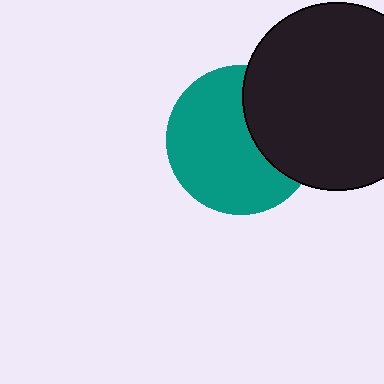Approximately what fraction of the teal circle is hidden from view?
Roughly 33% of the teal circle is hidden behind the black circle.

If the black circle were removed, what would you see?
You would see the complete teal circle.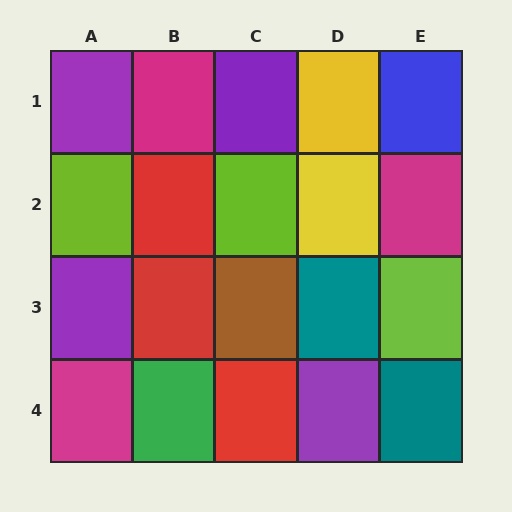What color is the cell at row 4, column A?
Magenta.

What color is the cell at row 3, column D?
Teal.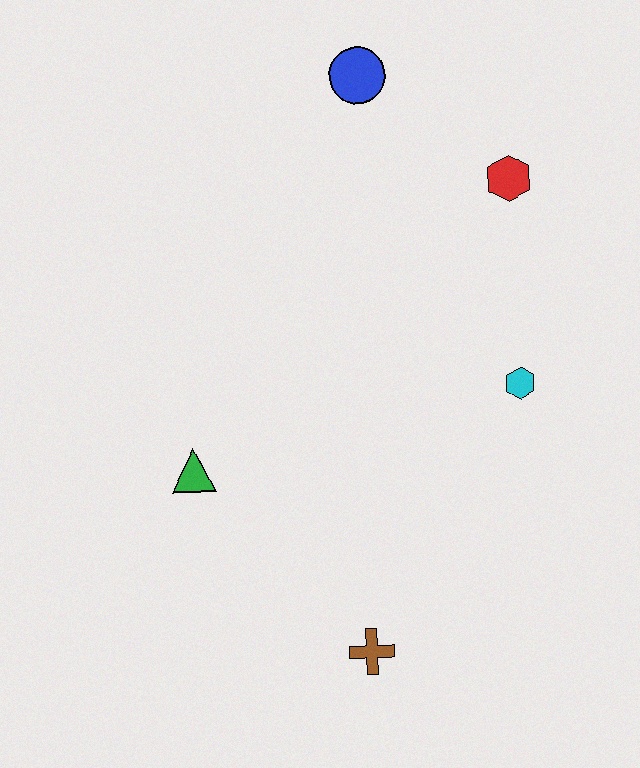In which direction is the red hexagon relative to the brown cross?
The red hexagon is above the brown cross.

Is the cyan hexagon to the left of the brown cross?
No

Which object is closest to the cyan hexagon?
The red hexagon is closest to the cyan hexagon.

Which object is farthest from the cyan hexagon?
The blue circle is farthest from the cyan hexagon.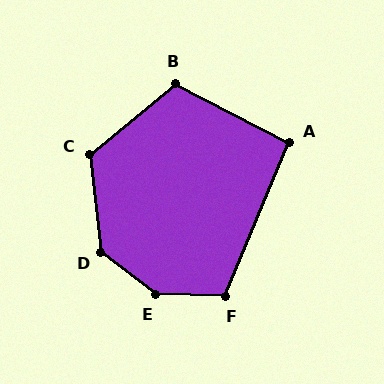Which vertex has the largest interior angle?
E, at approximately 143 degrees.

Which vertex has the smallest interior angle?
A, at approximately 95 degrees.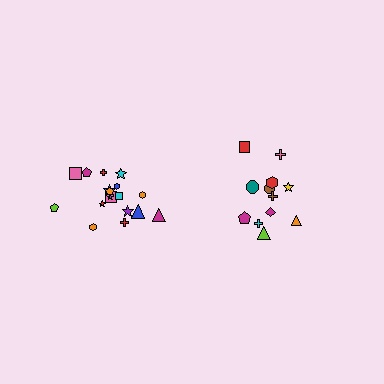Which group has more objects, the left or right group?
The left group.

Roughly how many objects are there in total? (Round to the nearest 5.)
Roughly 30 objects in total.